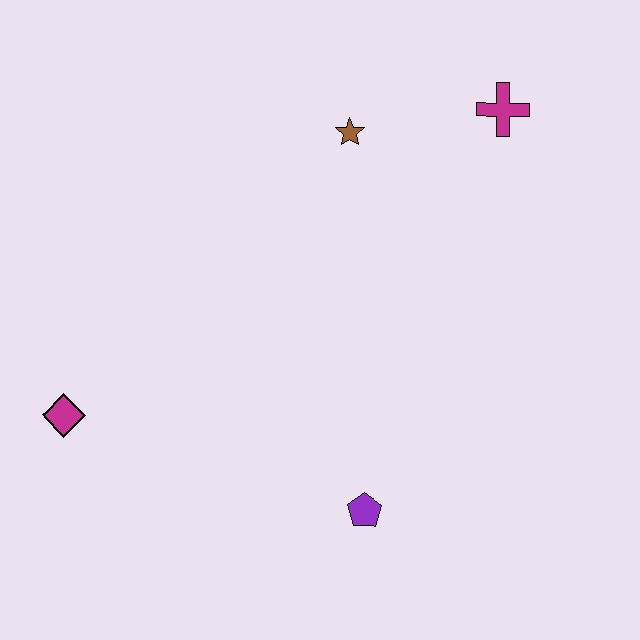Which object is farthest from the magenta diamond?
The magenta cross is farthest from the magenta diamond.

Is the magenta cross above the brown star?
Yes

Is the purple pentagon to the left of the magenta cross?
Yes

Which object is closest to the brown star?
The magenta cross is closest to the brown star.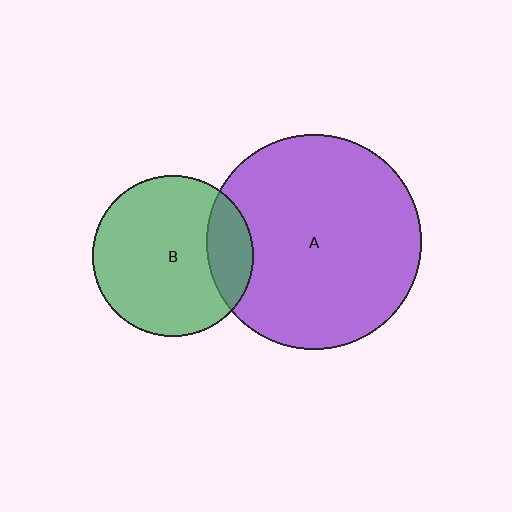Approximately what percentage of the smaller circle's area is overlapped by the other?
Approximately 20%.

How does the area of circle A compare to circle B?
Approximately 1.8 times.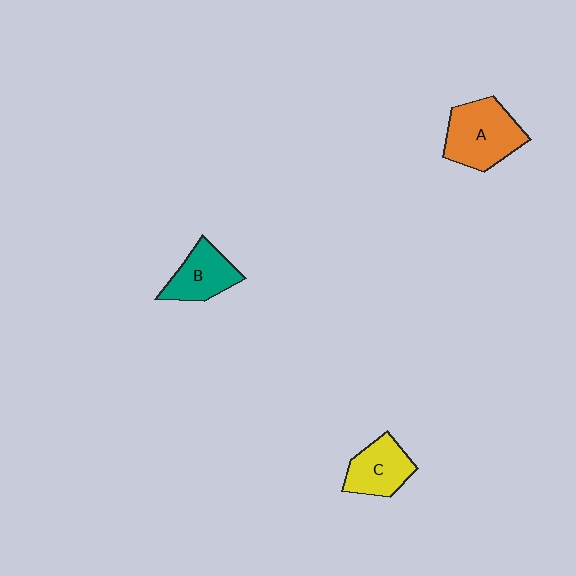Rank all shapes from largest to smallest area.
From largest to smallest: A (orange), C (yellow), B (teal).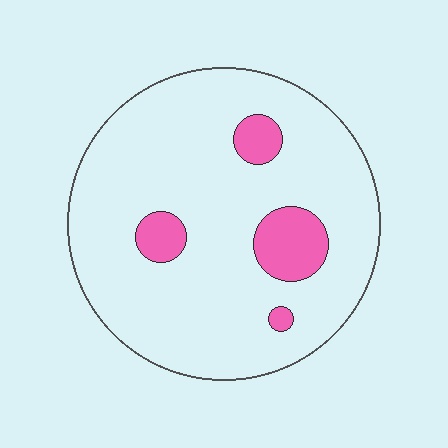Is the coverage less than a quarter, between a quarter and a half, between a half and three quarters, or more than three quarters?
Less than a quarter.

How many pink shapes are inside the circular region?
4.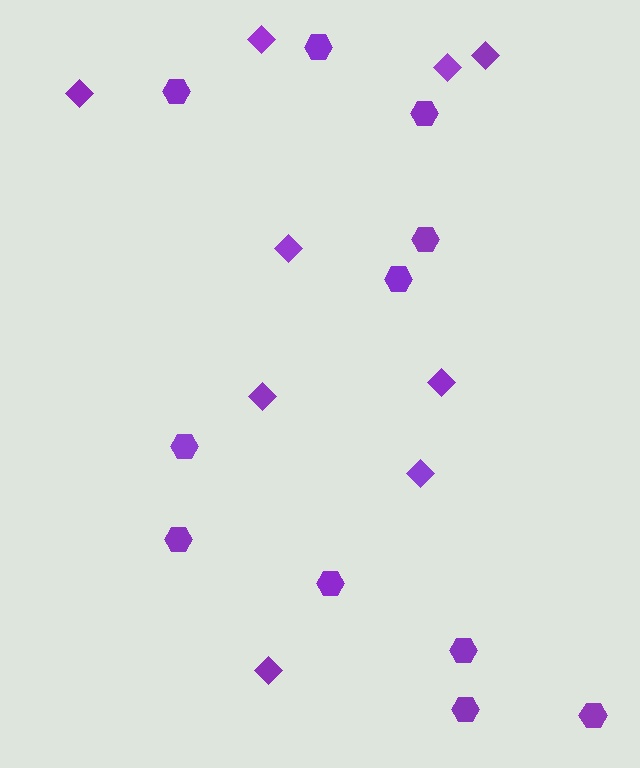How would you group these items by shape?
There are 2 groups: one group of diamonds (9) and one group of hexagons (11).